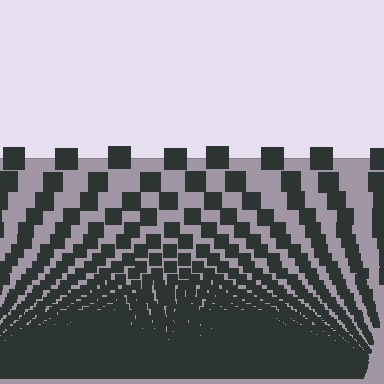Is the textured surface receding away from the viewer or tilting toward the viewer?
The surface appears to tilt toward the viewer. Texture elements get larger and sparser toward the top.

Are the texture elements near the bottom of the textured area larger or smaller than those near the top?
Smaller. The gradient is inverted — elements near the bottom are smaller and denser.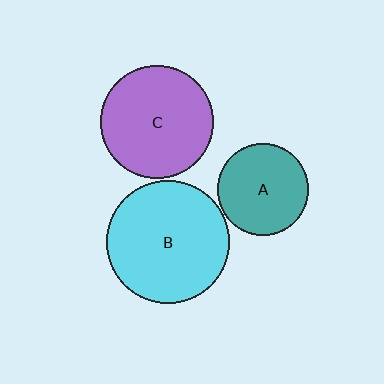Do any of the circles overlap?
No, none of the circles overlap.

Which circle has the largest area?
Circle B (cyan).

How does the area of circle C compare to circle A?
Approximately 1.5 times.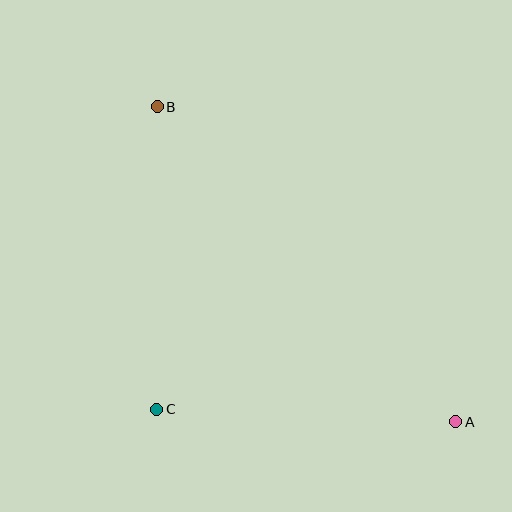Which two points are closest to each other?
Points A and C are closest to each other.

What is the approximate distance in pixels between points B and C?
The distance between B and C is approximately 303 pixels.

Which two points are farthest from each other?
Points A and B are farthest from each other.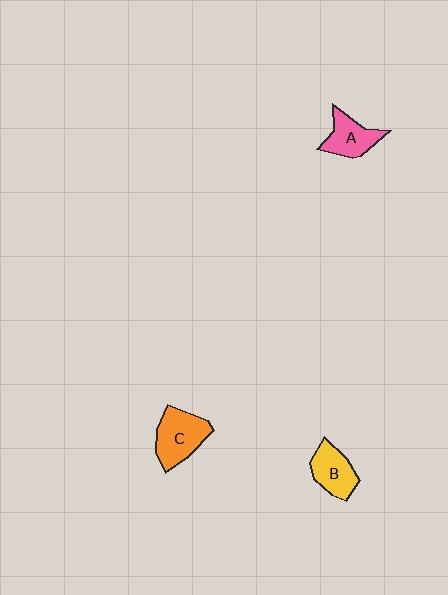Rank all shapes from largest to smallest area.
From largest to smallest: C (orange), B (yellow), A (pink).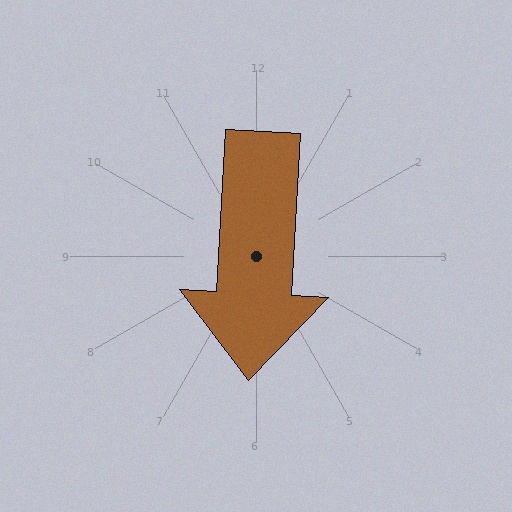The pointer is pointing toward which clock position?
Roughly 6 o'clock.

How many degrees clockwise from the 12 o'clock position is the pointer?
Approximately 183 degrees.